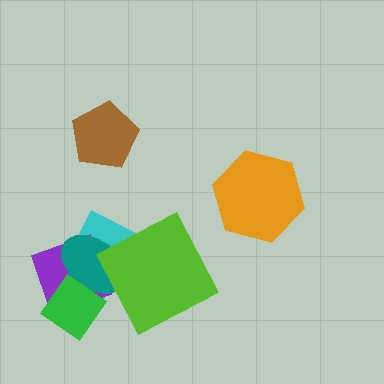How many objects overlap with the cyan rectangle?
4 objects overlap with the cyan rectangle.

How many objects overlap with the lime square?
2 objects overlap with the lime square.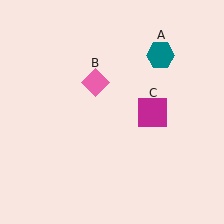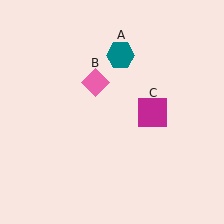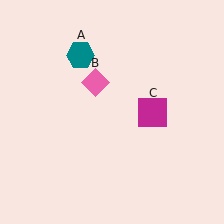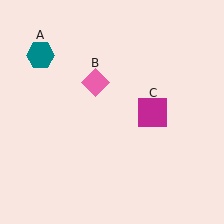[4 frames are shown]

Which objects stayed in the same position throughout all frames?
Pink diamond (object B) and magenta square (object C) remained stationary.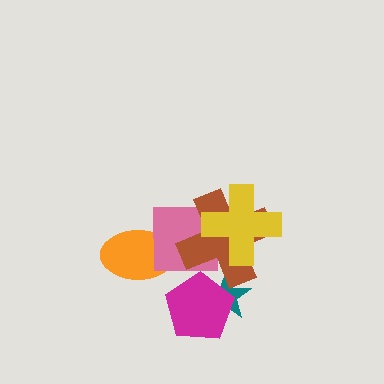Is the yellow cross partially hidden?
No, no other shape covers it.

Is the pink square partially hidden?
Yes, it is partially covered by another shape.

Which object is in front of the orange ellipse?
The pink square is in front of the orange ellipse.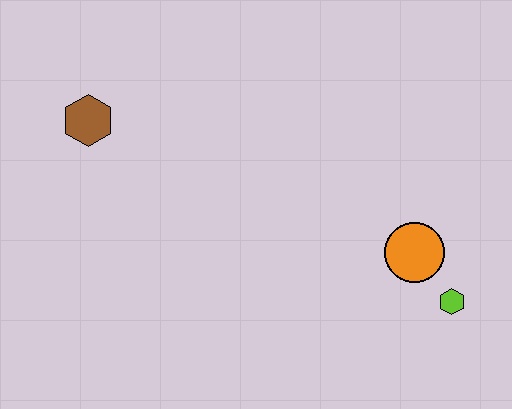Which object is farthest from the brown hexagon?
The lime hexagon is farthest from the brown hexagon.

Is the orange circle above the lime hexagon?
Yes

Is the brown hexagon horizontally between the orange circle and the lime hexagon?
No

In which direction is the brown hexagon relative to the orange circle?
The brown hexagon is to the left of the orange circle.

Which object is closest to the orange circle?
The lime hexagon is closest to the orange circle.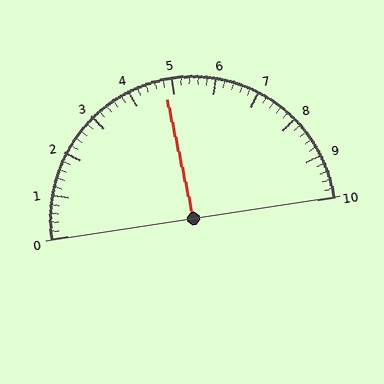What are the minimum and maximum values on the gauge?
The gauge ranges from 0 to 10.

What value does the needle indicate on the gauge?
The needle indicates approximately 4.8.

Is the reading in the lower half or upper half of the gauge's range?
The reading is in the lower half of the range (0 to 10).